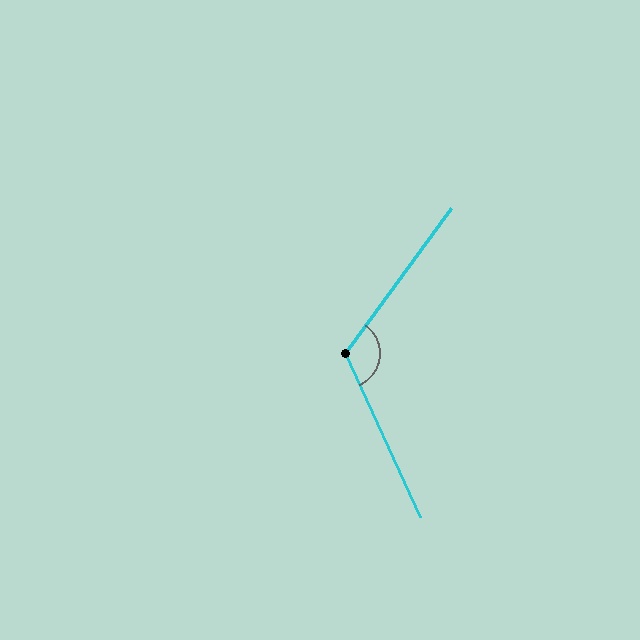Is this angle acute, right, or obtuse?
It is obtuse.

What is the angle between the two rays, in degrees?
Approximately 119 degrees.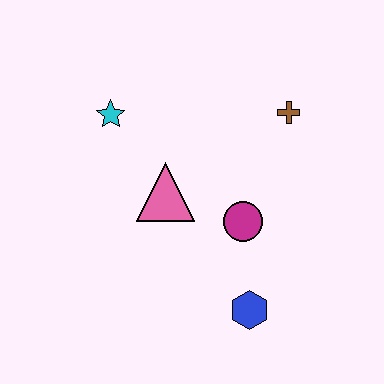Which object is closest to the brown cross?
The magenta circle is closest to the brown cross.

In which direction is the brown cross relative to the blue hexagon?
The brown cross is above the blue hexagon.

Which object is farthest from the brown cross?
The blue hexagon is farthest from the brown cross.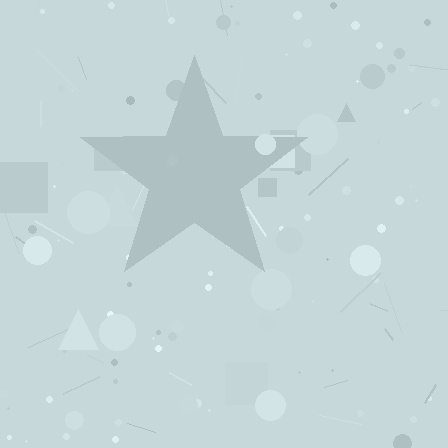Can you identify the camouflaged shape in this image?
The camouflaged shape is a star.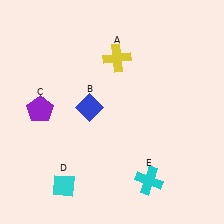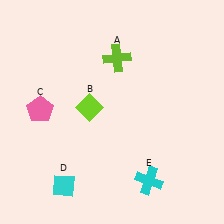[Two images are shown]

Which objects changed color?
A changed from yellow to lime. B changed from blue to lime. C changed from purple to pink.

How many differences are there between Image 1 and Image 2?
There are 3 differences between the two images.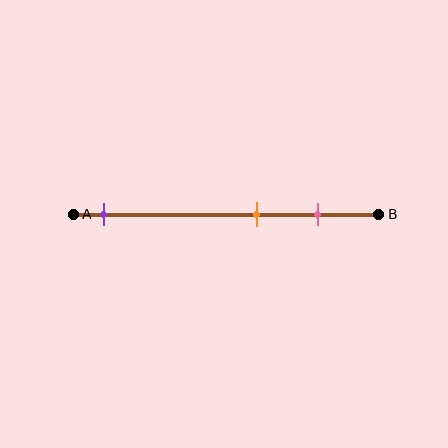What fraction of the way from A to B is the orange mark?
The orange mark is approximately 60% (0.6) of the way from A to B.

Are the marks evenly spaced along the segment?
No, the marks are not evenly spaced.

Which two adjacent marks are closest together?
The orange and pink marks are the closest adjacent pair.